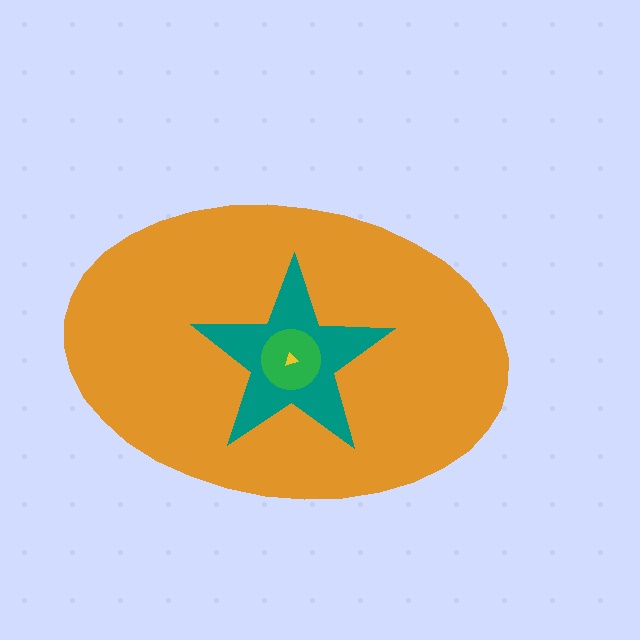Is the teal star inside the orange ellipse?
Yes.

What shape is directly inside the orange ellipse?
The teal star.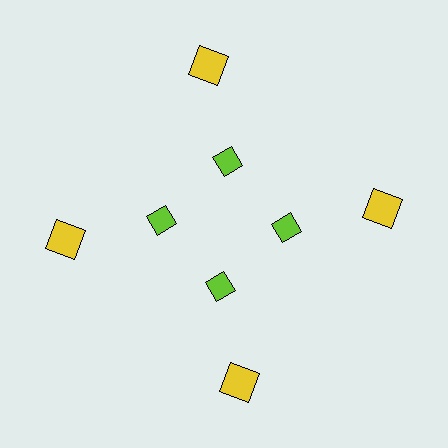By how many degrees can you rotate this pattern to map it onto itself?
The pattern maps onto itself every 90 degrees of rotation.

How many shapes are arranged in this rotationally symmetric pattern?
There are 8 shapes, arranged in 4 groups of 2.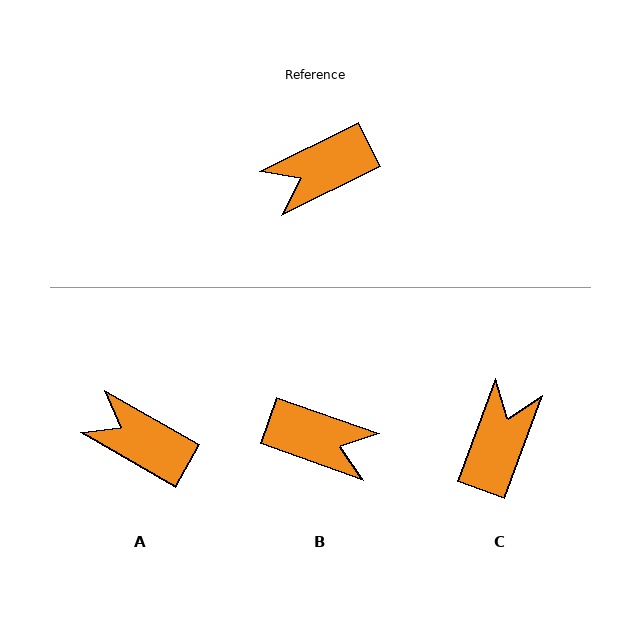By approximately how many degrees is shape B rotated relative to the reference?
Approximately 134 degrees counter-clockwise.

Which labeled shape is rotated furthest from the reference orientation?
C, about 137 degrees away.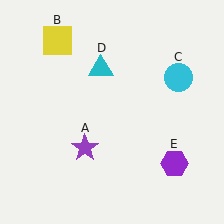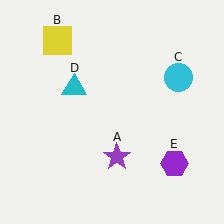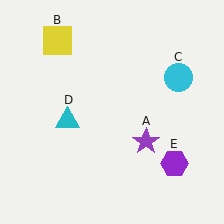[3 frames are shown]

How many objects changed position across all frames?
2 objects changed position: purple star (object A), cyan triangle (object D).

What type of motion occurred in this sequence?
The purple star (object A), cyan triangle (object D) rotated counterclockwise around the center of the scene.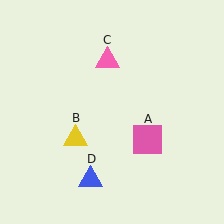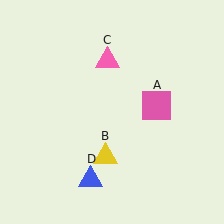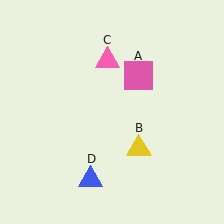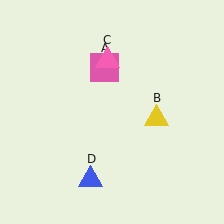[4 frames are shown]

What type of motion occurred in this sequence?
The pink square (object A), yellow triangle (object B) rotated counterclockwise around the center of the scene.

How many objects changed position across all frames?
2 objects changed position: pink square (object A), yellow triangle (object B).